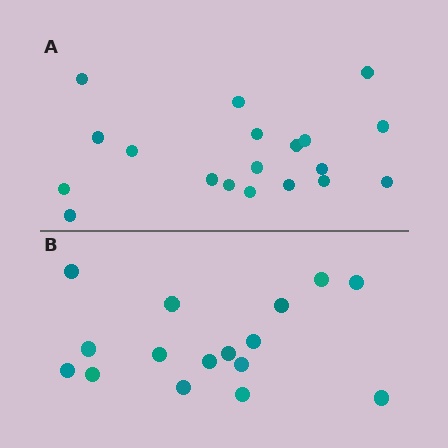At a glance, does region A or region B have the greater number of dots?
Region A (the top region) has more dots.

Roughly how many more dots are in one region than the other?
Region A has just a few more — roughly 2 or 3 more dots than region B.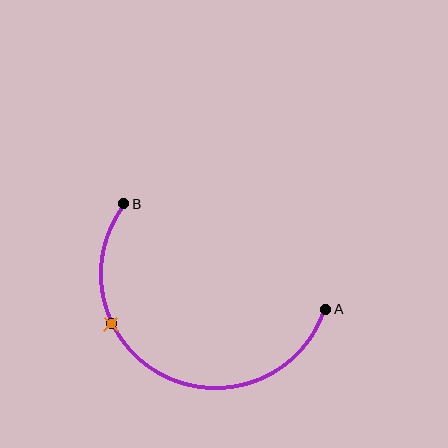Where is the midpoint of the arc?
The arc midpoint is the point on the curve farthest from the straight line joining A and B. It sits below that line.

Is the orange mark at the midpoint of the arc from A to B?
No. The orange mark lies on the arc but is closer to endpoint B. The arc midpoint would be at the point on the curve equidistant along the arc from both A and B.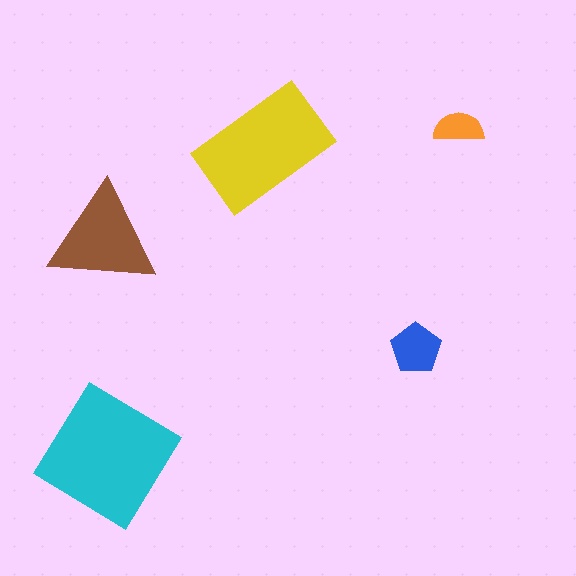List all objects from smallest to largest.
The orange semicircle, the blue pentagon, the brown triangle, the yellow rectangle, the cyan diamond.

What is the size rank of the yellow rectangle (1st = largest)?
2nd.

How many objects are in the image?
There are 5 objects in the image.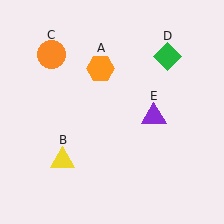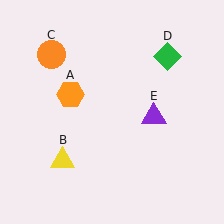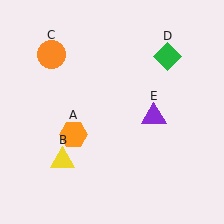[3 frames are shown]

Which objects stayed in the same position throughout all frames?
Yellow triangle (object B) and orange circle (object C) and green diamond (object D) and purple triangle (object E) remained stationary.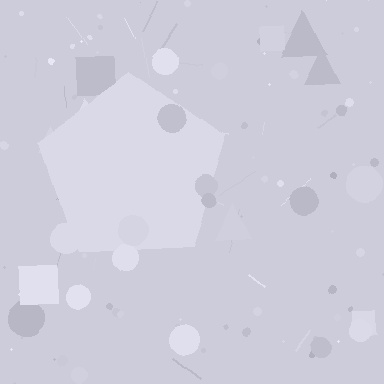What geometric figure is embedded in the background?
A pentagon is embedded in the background.